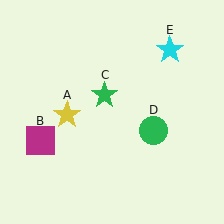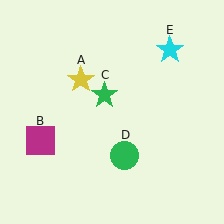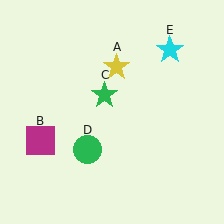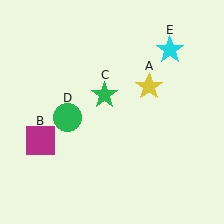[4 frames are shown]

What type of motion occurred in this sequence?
The yellow star (object A), green circle (object D) rotated clockwise around the center of the scene.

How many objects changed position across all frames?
2 objects changed position: yellow star (object A), green circle (object D).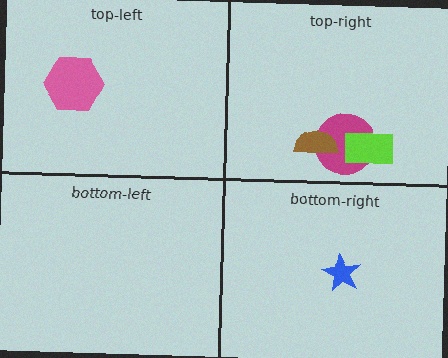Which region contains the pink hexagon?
The top-left region.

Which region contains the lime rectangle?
The top-right region.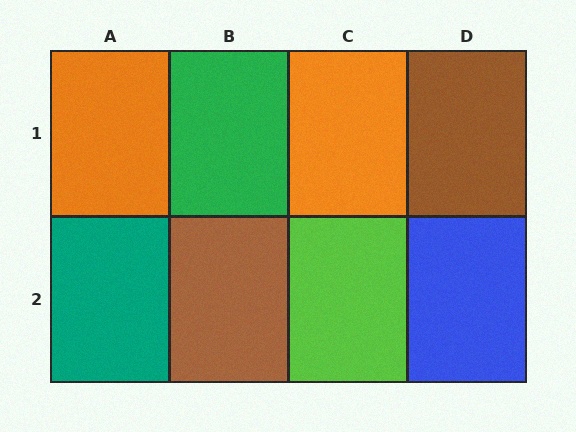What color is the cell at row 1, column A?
Orange.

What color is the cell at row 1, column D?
Brown.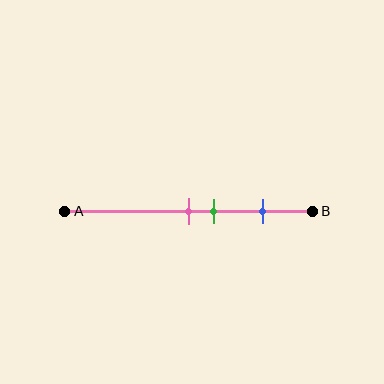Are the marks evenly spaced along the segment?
No, the marks are not evenly spaced.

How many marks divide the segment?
There are 3 marks dividing the segment.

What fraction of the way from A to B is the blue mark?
The blue mark is approximately 80% (0.8) of the way from A to B.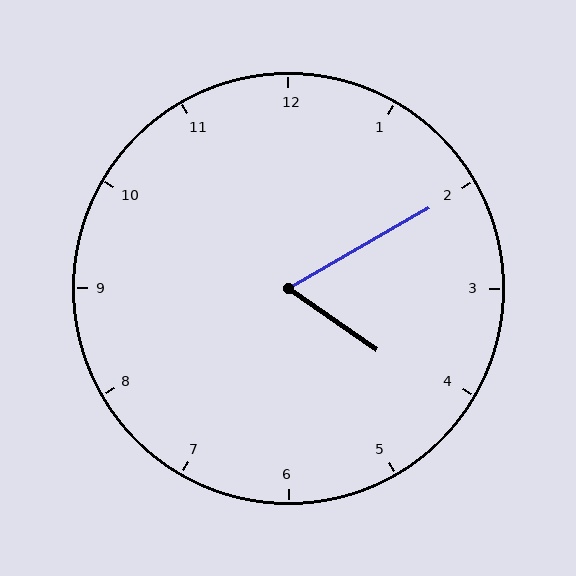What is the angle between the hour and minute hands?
Approximately 65 degrees.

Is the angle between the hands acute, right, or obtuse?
It is acute.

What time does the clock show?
4:10.